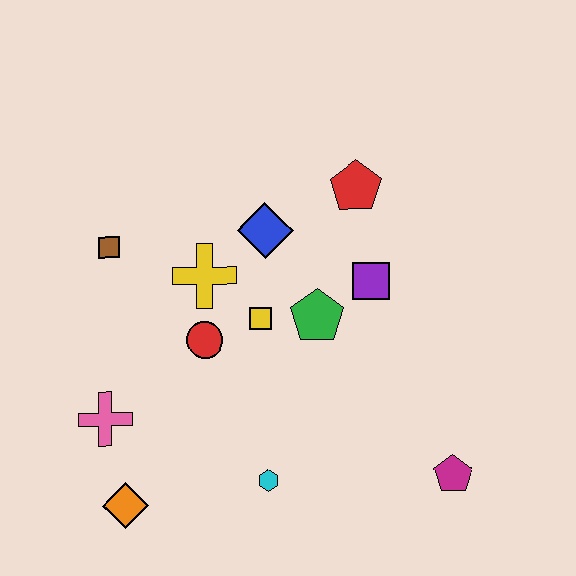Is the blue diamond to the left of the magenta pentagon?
Yes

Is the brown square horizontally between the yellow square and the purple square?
No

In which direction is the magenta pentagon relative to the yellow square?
The magenta pentagon is to the right of the yellow square.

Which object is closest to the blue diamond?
The yellow cross is closest to the blue diamond.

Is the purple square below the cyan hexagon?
No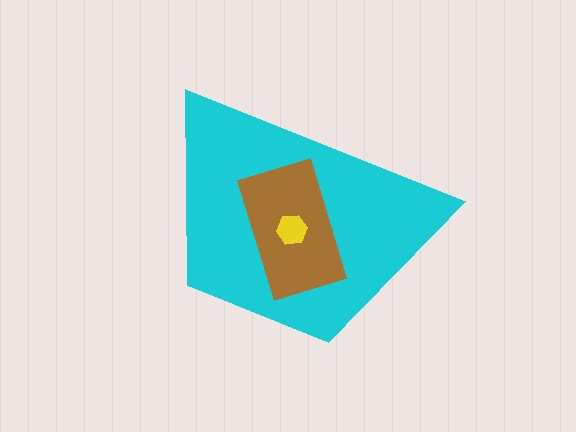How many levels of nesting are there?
3.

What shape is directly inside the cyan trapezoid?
The brown rectangle.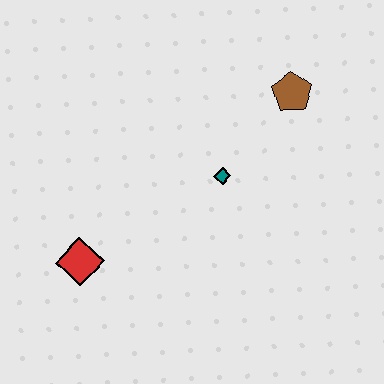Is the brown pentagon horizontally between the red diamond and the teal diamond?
No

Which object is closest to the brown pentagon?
The teal diamond is closest to the brown pentagon.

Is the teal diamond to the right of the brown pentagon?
No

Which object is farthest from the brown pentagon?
The red diamond is farthest from the brown pentagon.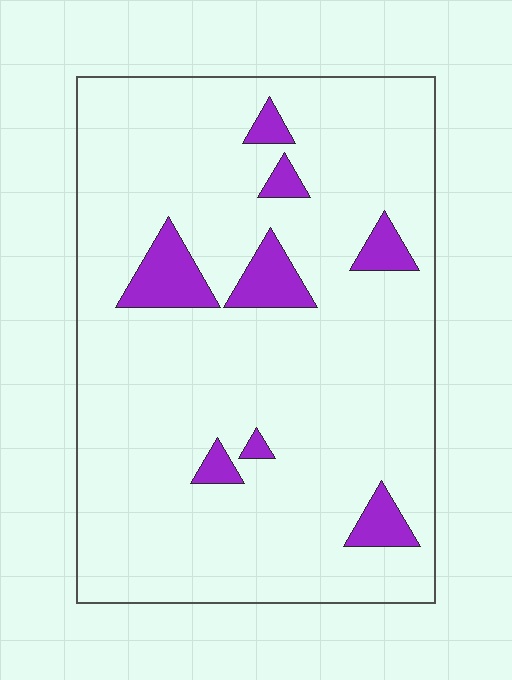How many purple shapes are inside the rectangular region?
8.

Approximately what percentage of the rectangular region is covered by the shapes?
Approximately 10%.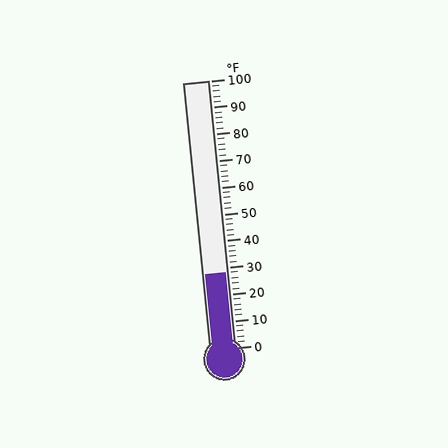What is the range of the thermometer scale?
The thermometer scale ranges from 0°F to 100°F.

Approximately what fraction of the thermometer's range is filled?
The thermometer is filled to approximately 30% of its range.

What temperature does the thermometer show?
The thermometer shows approximately 28°F.